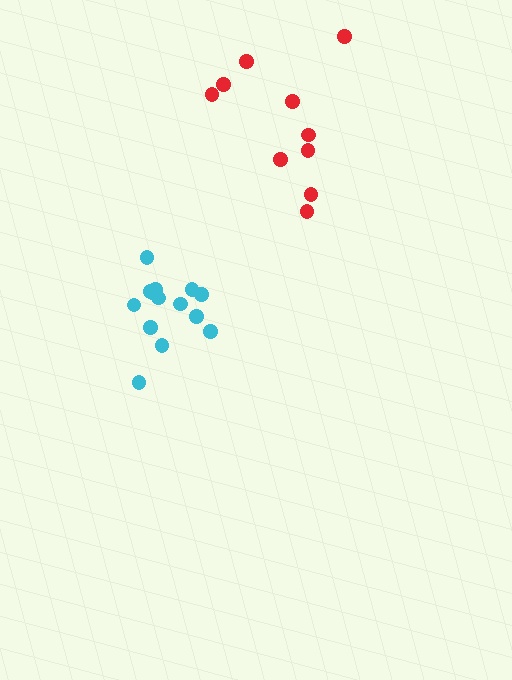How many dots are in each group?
Group 1: 10 dots, Group 2: 14 dots (24 total).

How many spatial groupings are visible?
There are 2 spatial groupings.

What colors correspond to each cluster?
The clusters are colored: red, cyan.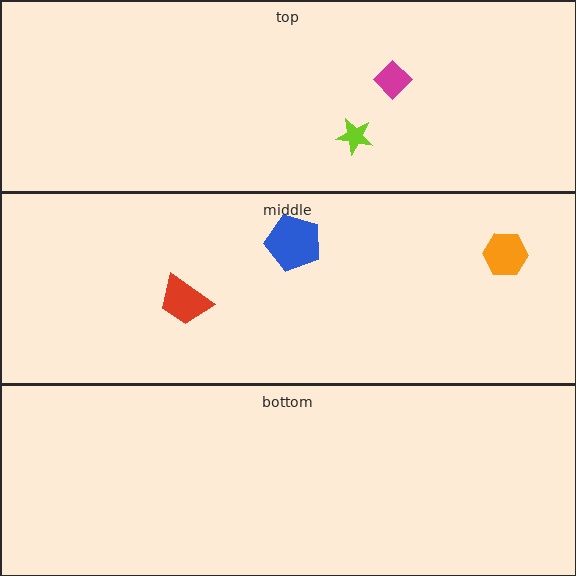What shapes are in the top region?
The lime star, the magenta diamond.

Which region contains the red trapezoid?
The middle region.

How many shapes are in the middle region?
3.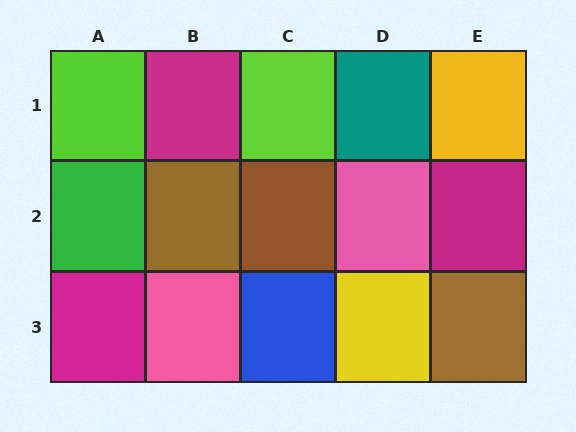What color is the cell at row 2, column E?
Magenta.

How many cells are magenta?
3 cells are magenta.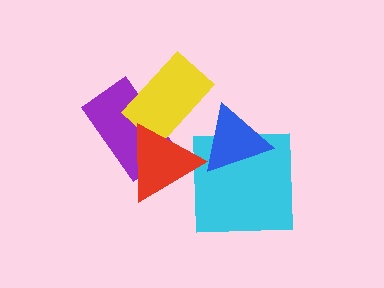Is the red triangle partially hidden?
No, no other shape covers it.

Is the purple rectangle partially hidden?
Yes, it is partially covered by another shape.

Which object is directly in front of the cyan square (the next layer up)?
The blue triangle is directly in front of the cyan square.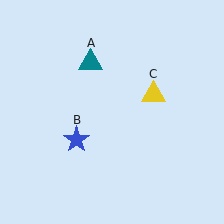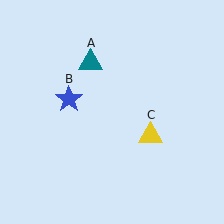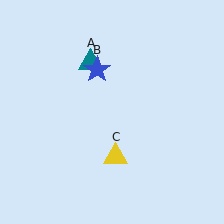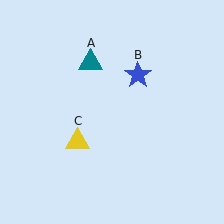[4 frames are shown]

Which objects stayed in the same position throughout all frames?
Teal triangle (object A) remained stationary.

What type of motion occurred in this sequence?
The blue star (object B), yellow triangle (object C) rotated clockwise around the center of the scene.